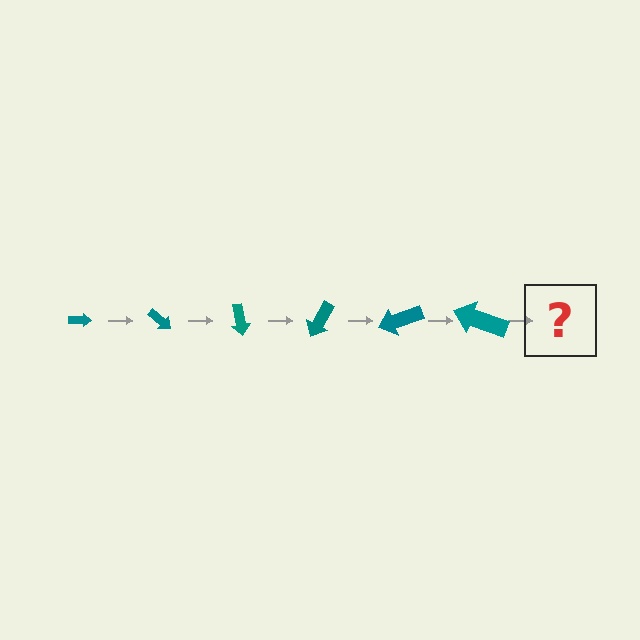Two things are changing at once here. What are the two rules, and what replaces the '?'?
The two rules are that the arrow grows larger each step and it rotates 40 degrees each step. The '?' should be an arrow, larger than the previous one and rotated 240 degrees from the start.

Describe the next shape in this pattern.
It should be an arrow, larger than the previous one and rotated 240 degrees from the start.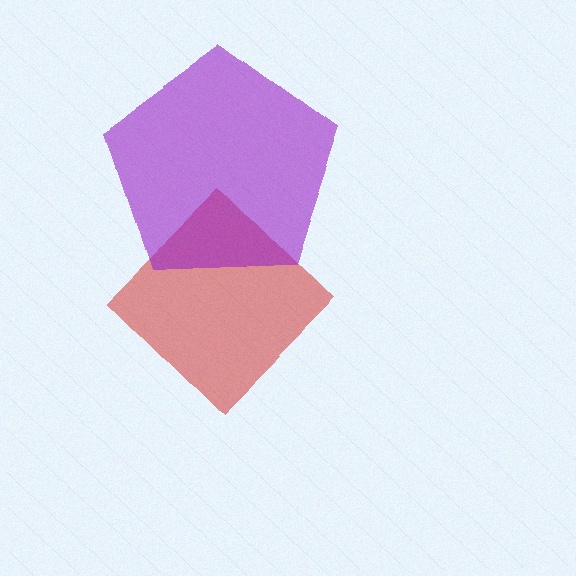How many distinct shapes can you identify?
There are 2 distinct shapes: a red diamond, a purple pentagon.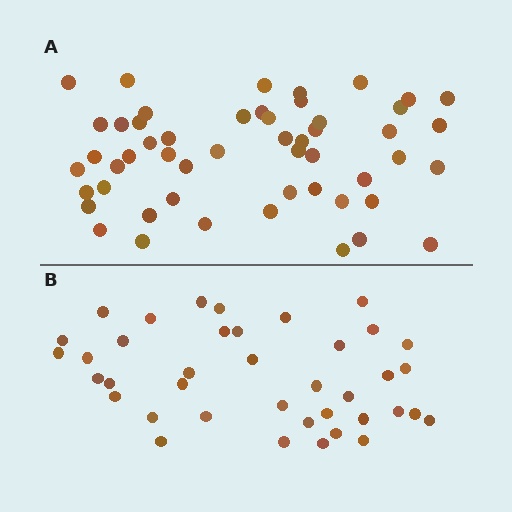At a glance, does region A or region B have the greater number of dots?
Region A (the top region) has more dots.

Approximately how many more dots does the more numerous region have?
Region A has approximately 15 more dots than region B.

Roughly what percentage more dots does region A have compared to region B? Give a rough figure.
About 35% more.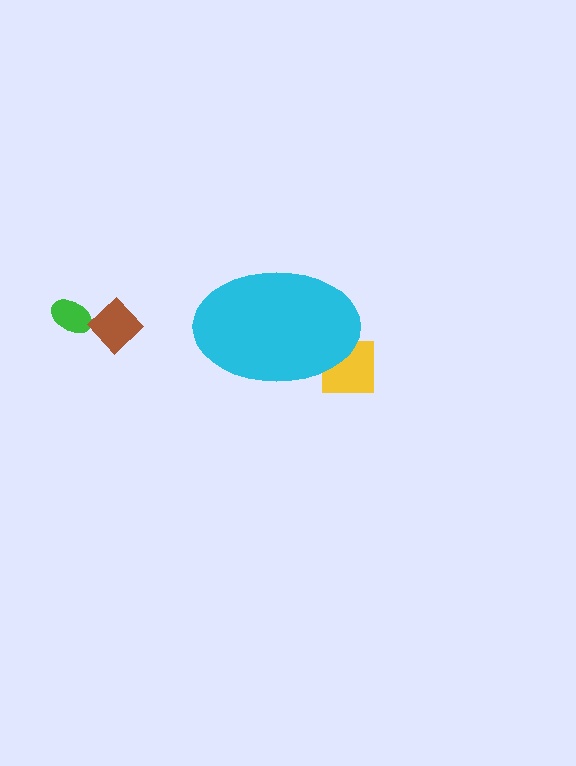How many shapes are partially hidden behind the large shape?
1 shape is partially hidden.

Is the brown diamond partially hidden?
No, the brown diamond is fully visible.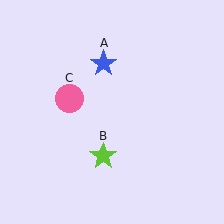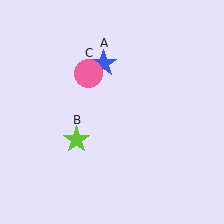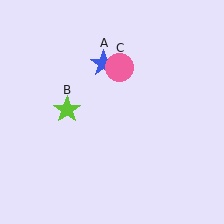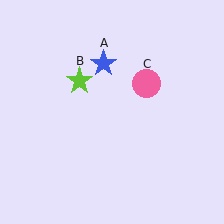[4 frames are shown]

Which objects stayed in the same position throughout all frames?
Blue star (object A) remained stationary.